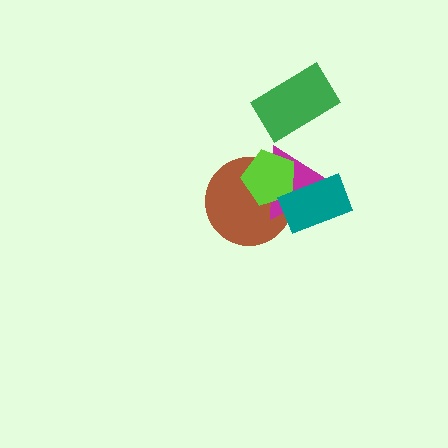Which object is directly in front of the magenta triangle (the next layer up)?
The lime pentagon is directly in front of the magenta triangle.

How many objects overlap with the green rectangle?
0 objects overlap with the green rectangle.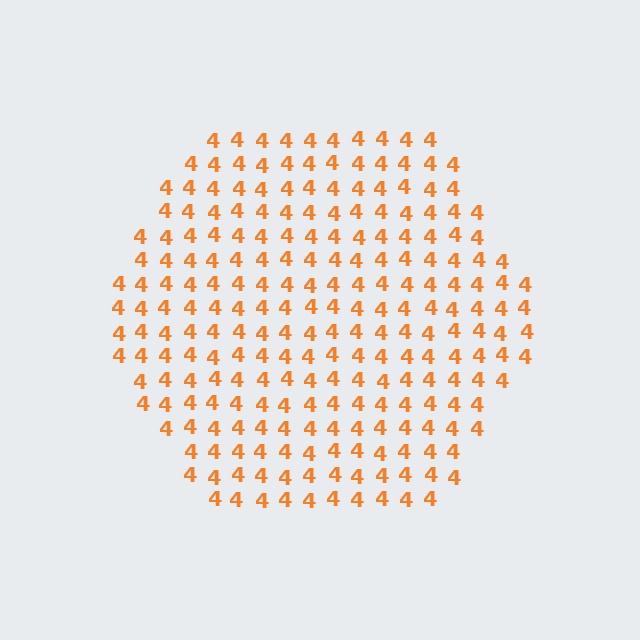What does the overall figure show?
The overall figure shows a hexagon.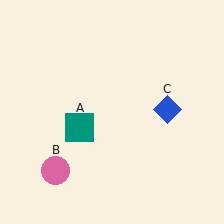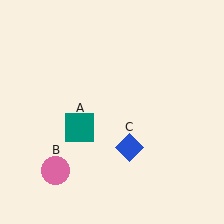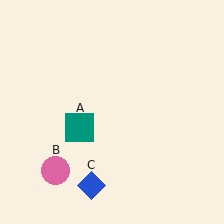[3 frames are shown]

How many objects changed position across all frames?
1 object changed position: blue diamond (object C).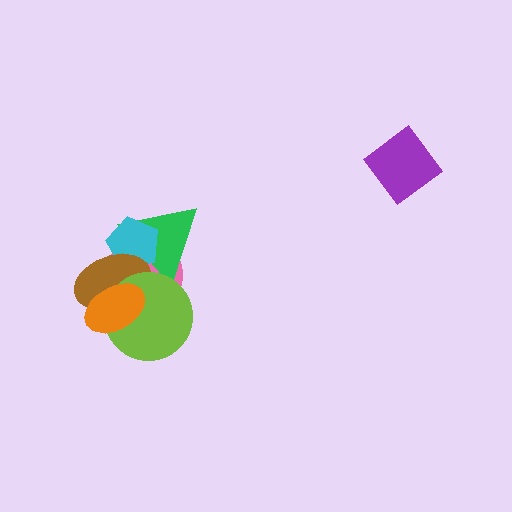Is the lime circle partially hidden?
Yes, it is partially covered by another shape.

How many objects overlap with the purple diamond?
0 objects overlap with the purple diamond.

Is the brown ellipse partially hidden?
Yes, it is partially covered by another shape.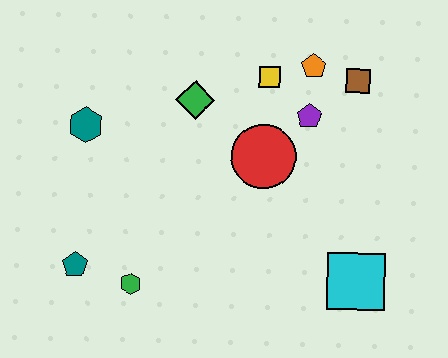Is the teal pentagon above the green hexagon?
Yes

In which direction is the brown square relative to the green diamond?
The brown square is to the right of the green diamond.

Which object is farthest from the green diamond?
The cyan square is farthest from the green diamond.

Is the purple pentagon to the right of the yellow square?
Yes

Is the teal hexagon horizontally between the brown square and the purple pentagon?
No